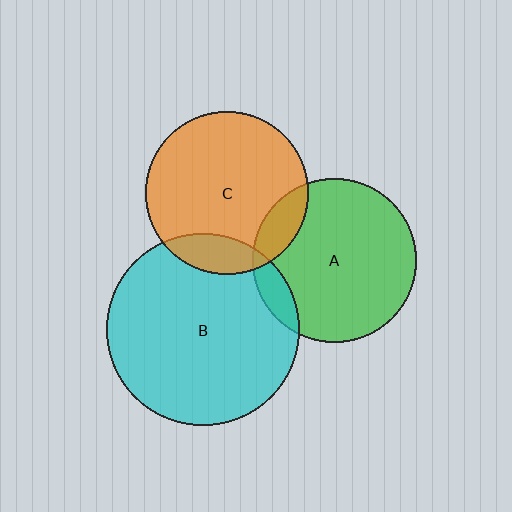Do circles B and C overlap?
Yes.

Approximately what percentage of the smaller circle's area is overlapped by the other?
Approximately 15%.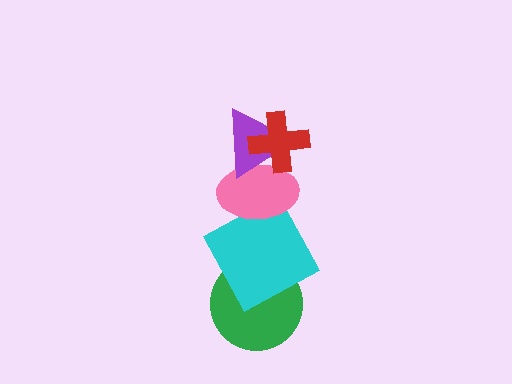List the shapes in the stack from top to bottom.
From top to bottom: the red cross, the purple triangle, the pink ellipse, the cyan square, the green circle.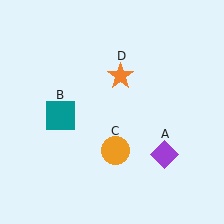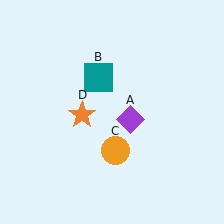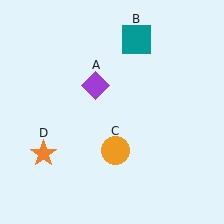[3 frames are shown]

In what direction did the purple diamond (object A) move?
The purple diamond (object A) moved up and to the left.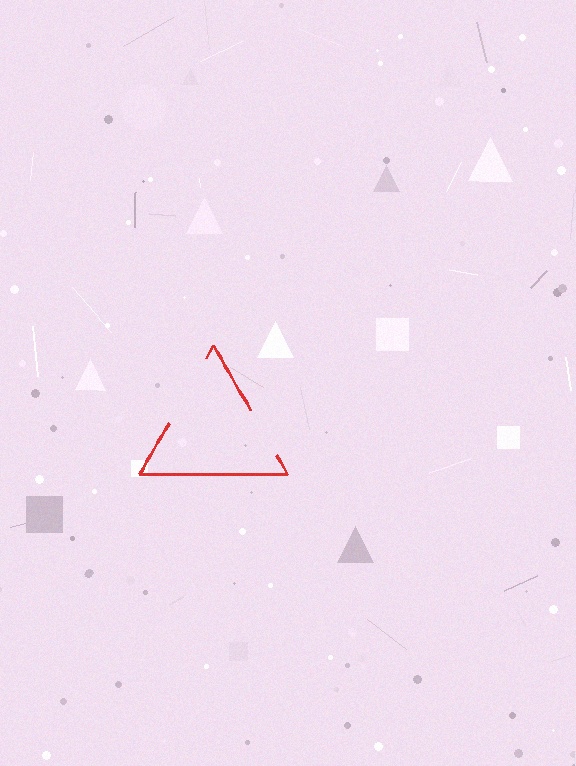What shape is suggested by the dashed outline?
The dashed outline suggests a triangle.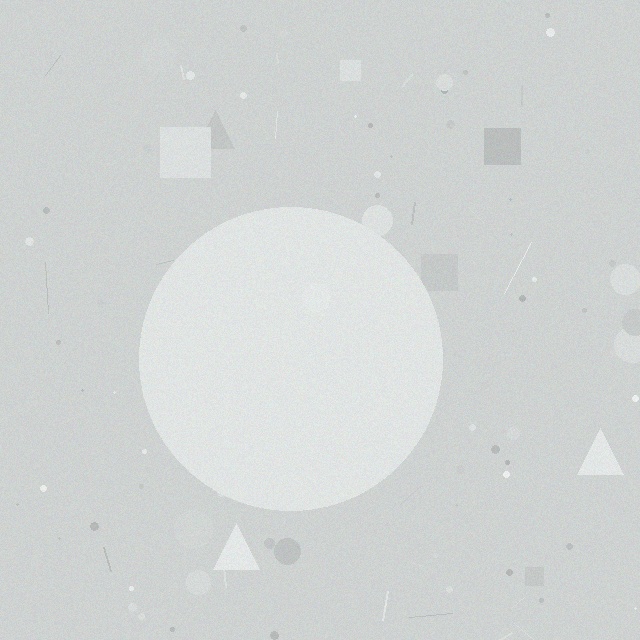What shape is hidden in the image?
A circle is hidden in the image.